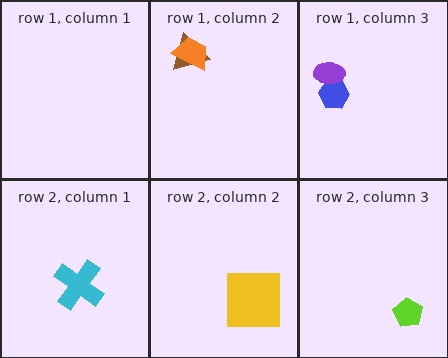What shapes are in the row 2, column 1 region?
The cyan cross.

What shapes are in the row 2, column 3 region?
The lime pentagon.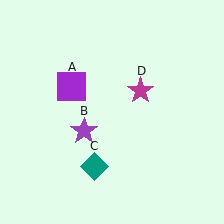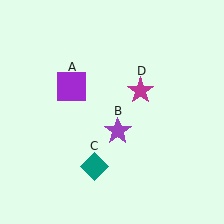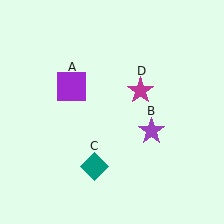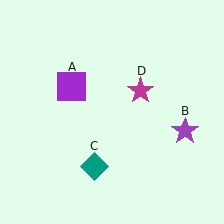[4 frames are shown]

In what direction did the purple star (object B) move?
The purple star (object B) moved right.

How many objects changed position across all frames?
1 object changed position: purple star (object B).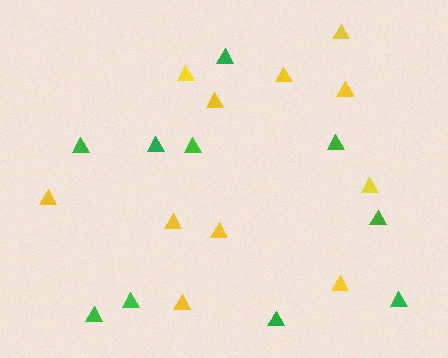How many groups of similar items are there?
There are 2 groups: one group of yellow triangles (11) and one group of green triangles (10).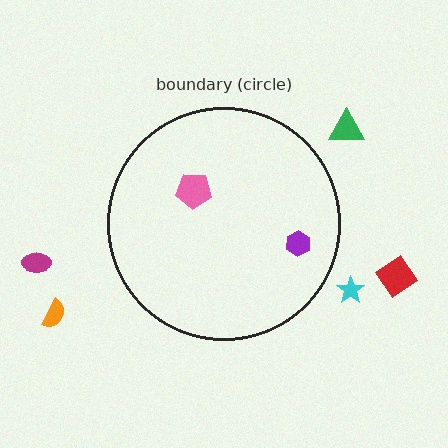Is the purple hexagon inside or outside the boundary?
Inside.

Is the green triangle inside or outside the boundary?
Outside.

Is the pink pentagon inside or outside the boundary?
Inside.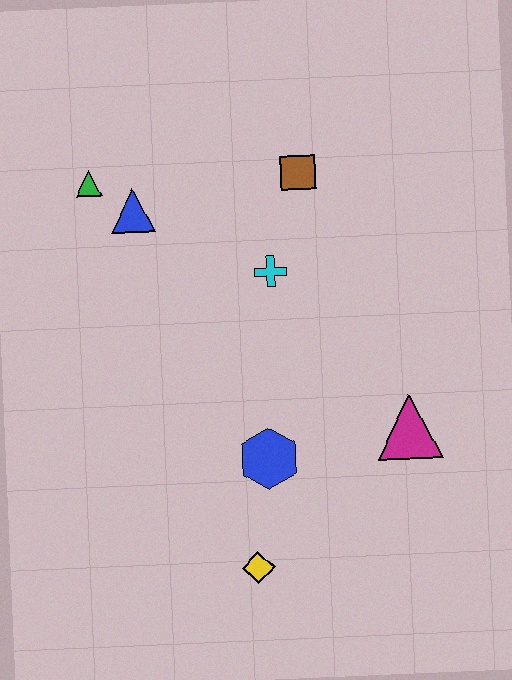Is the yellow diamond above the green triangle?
No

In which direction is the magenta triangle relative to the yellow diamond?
The magenta triangle is to the right of the yellow diamond.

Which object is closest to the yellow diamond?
The blue hexagon is closest to the yellow diamond.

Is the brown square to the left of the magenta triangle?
Yes